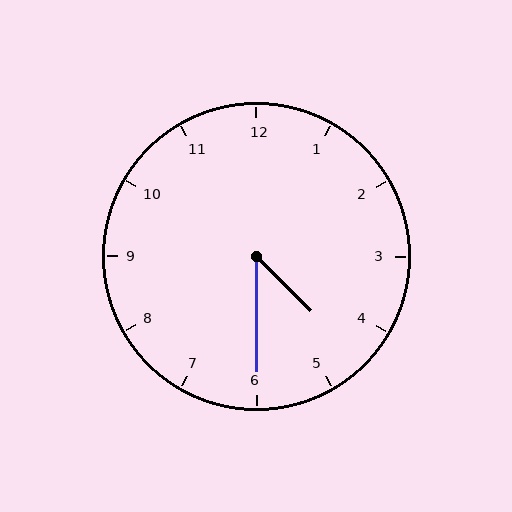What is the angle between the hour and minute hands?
Approximately 45 degrees.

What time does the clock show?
4:30.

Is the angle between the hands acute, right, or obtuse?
It is acute.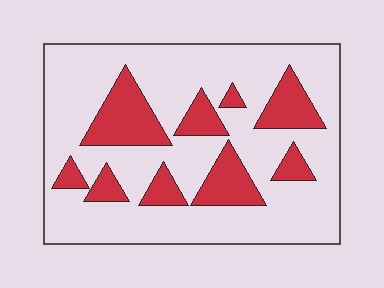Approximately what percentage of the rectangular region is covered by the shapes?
Approximately 25%.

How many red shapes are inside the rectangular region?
9.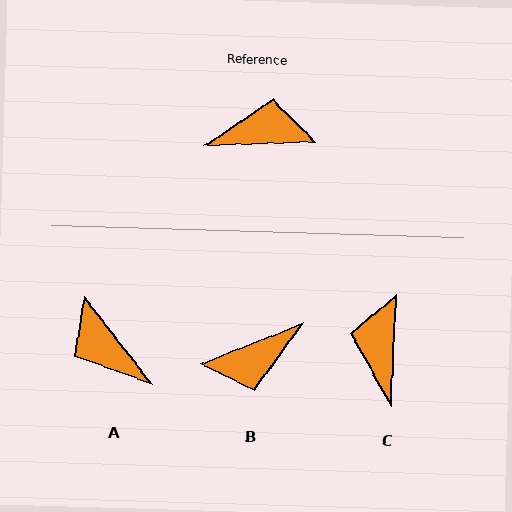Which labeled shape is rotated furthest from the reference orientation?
B, about 160 degrees away.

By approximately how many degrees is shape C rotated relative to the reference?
Approximately 86 degrees counter-clockwise.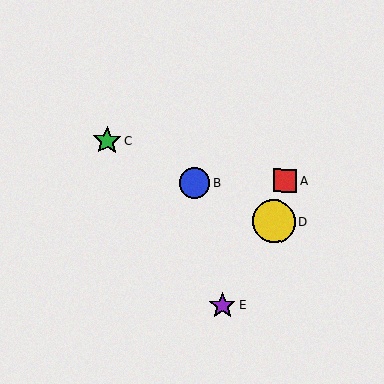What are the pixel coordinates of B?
Object B is at (195, 183).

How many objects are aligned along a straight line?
3 objects (B, C, D) are aligned along a straight line.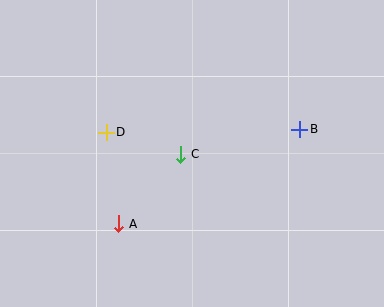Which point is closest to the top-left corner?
Point D is closest to the top-left corner.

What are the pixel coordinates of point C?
Point C is at (181, 154).